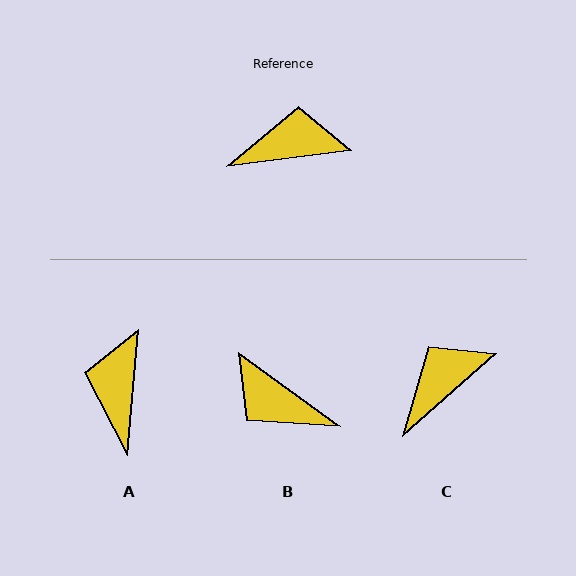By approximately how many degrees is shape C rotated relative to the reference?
Approximately 34 degrees counter-clockwise.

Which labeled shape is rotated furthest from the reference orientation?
B, about 136 degrees away.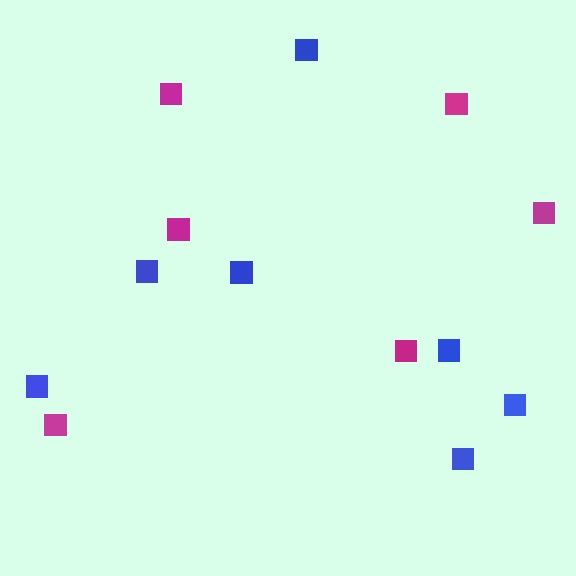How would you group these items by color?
There are 2 groups: one group of magenta squares (6) and one group of blue squares (7).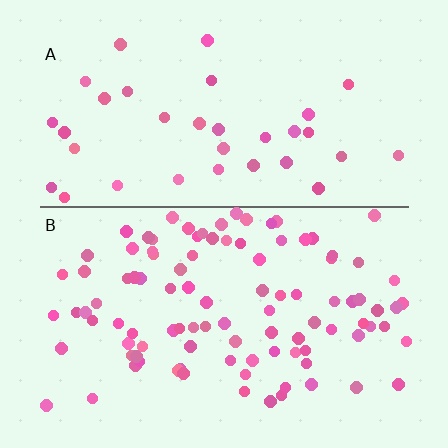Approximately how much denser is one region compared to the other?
Approximately 2.8× — region B over region A.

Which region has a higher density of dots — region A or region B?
B (the bottom).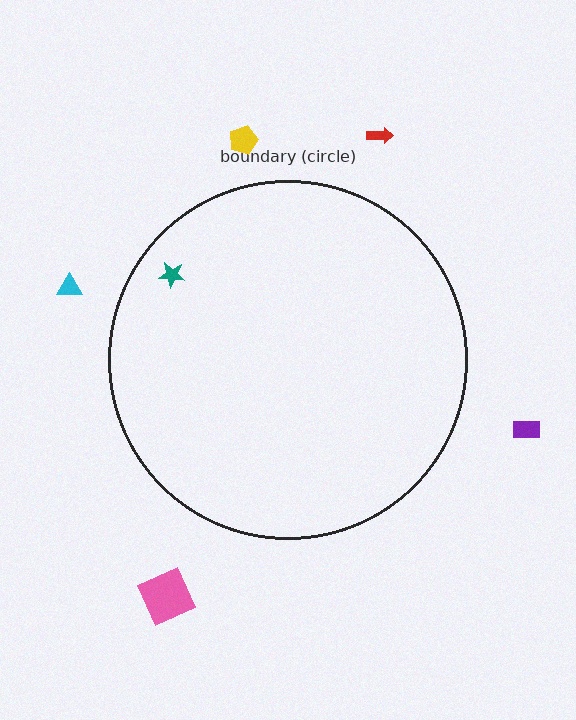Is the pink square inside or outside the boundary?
Outside.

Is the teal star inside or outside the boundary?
Inside.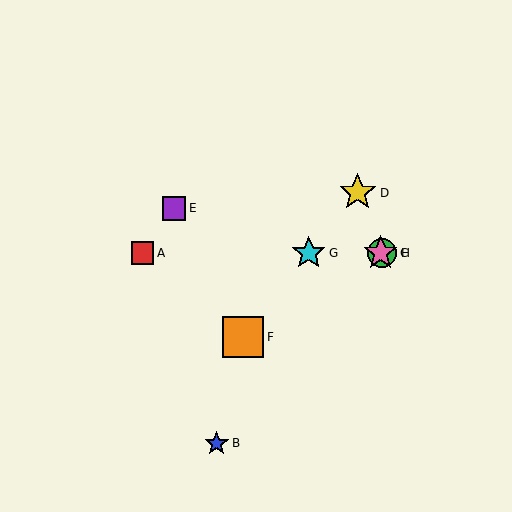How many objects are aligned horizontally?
4 objects (A, C, G, H) are aligned horizontally.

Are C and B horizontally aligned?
No, C is at y≈253 and B is at y≈443.